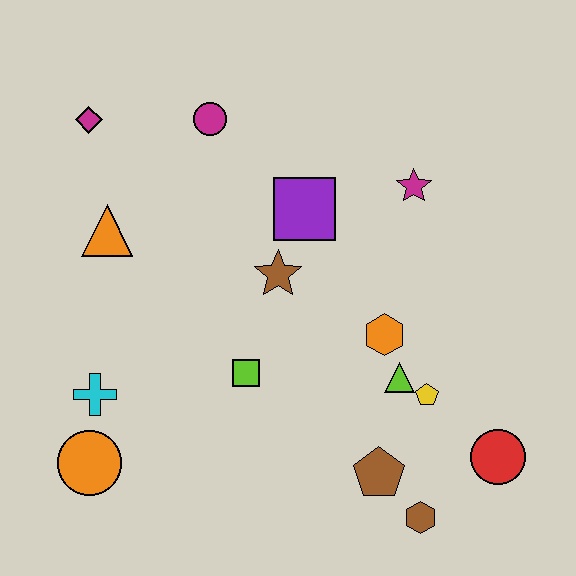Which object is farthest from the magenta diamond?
The red circle is farthest from the magenta diamond.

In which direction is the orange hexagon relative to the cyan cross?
The orange hexagon is to the right of the cyan cross.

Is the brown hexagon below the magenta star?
Yes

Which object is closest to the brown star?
The purple square is closest to the brown star.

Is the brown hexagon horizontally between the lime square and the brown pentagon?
No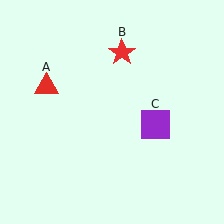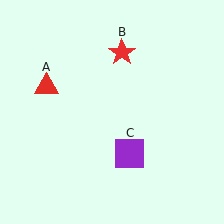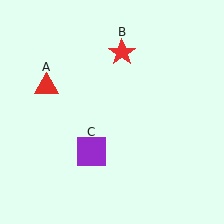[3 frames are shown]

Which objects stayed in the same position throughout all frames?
Red triangle (object A) and red star (object B) remained stationary.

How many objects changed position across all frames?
1 object changed position: purple square (object C).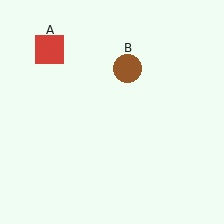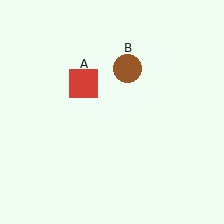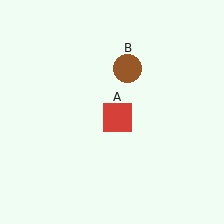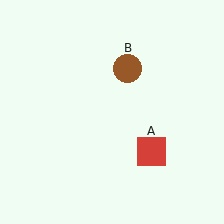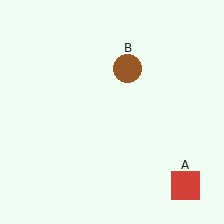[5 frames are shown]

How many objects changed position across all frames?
1 object changed position: red square (object A).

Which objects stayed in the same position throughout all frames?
Brown circle (object B) remained stationary.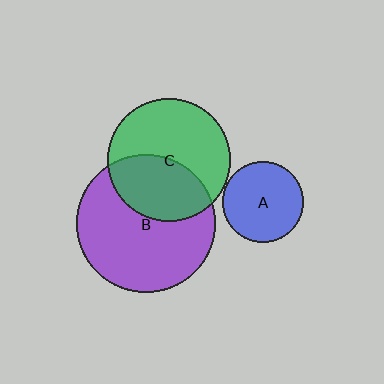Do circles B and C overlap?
Yes.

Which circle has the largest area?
Circle B (purple).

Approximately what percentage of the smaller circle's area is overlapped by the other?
Approximately 40%.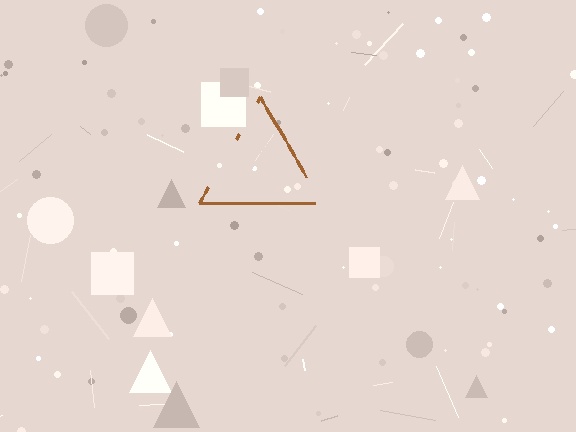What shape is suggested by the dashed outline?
The dashed outline suggests a triangle.